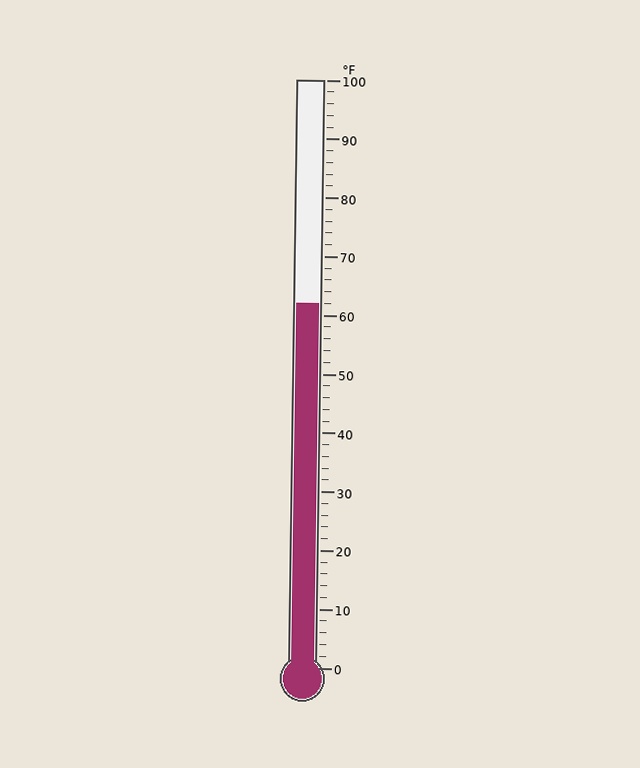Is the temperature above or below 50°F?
The temperature is above 50°F.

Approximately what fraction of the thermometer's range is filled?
The thermometer is filled to approximately 60% of its range.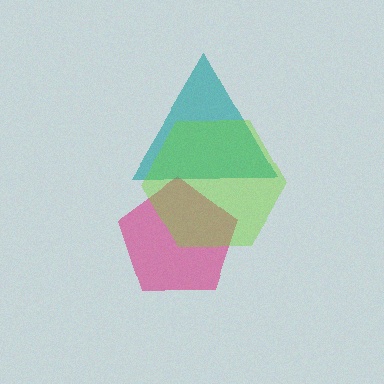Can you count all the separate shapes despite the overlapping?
Yes, there are 3 separate shapes.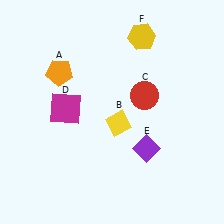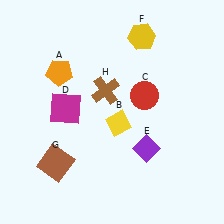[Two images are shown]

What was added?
A brown square (G), a brown cross (H) were added in Image 2.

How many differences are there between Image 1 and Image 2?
There are 2 differences between the two images.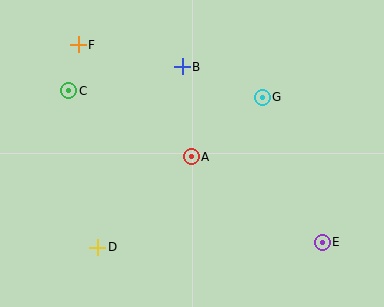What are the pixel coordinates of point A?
Point A is at (191, 157).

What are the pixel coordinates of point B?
Point B is at (182, 67).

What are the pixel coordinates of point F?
Point F is at (78, 45).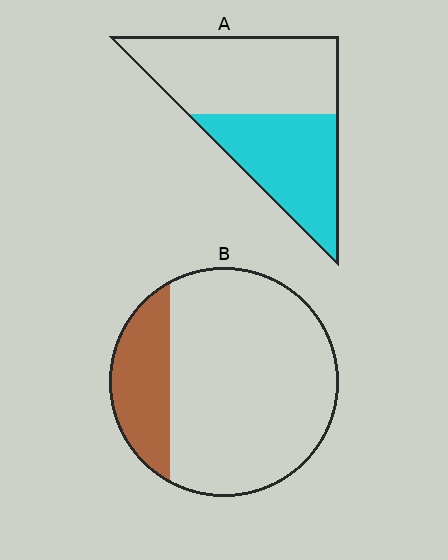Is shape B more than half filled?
No.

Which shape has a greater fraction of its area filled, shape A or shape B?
Shape A.